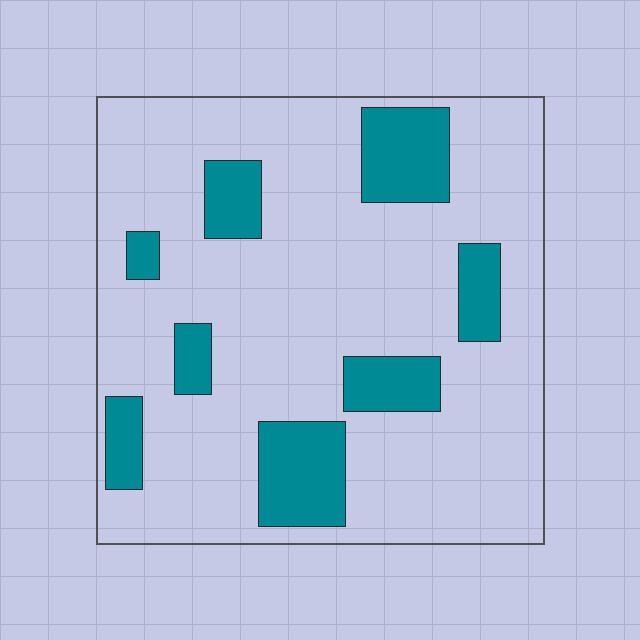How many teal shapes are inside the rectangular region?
8.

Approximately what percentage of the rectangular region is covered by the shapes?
Approximately 20%.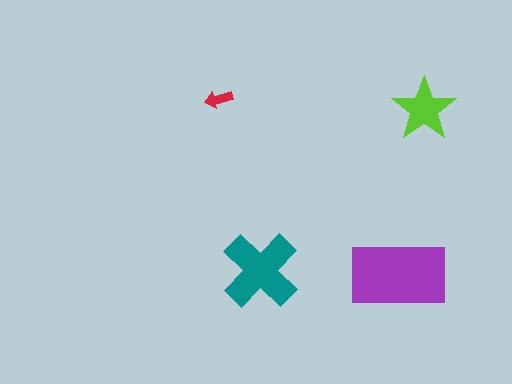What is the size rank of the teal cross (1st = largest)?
2nd.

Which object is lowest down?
The purple rectangle is bottommost.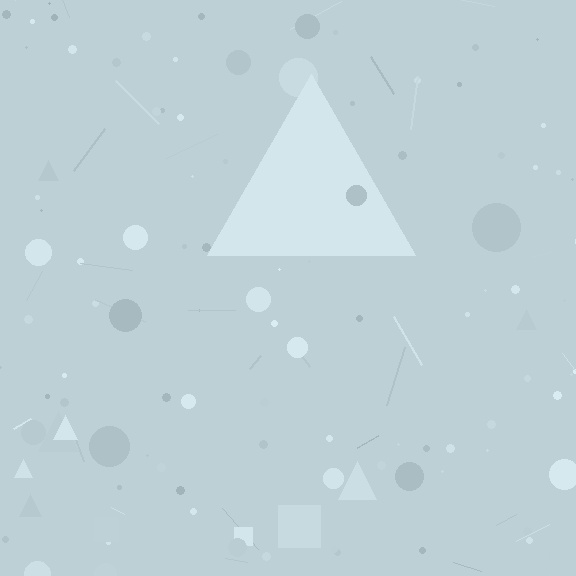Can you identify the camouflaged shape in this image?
The camouflaged shape is a triangle.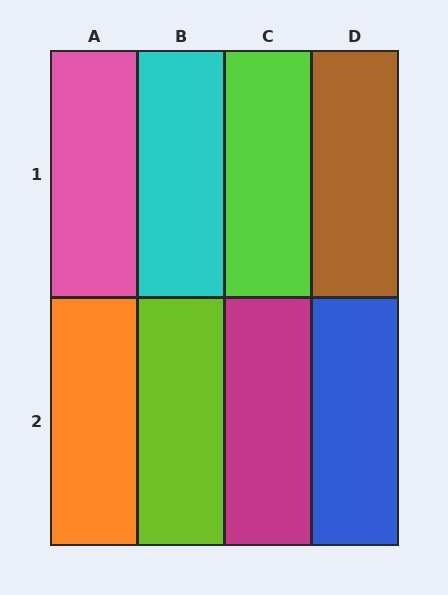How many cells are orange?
1 cell is orange.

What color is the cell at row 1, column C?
Lime.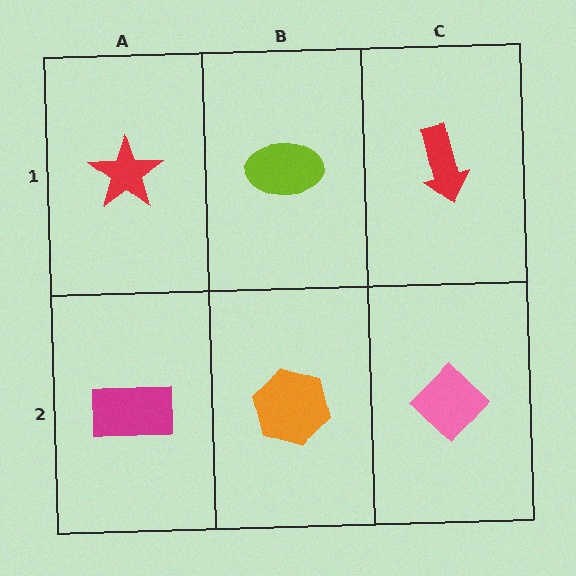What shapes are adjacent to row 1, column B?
An orange hexagon (row 2, column B), a red star (row 1, column A), a red arrow (row 1, column C).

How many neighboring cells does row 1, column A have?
2.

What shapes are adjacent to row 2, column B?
A lime ellipse (row 1, column B), a magenta rectangle (row 2, column A), a pink diamond (row 2, column C).